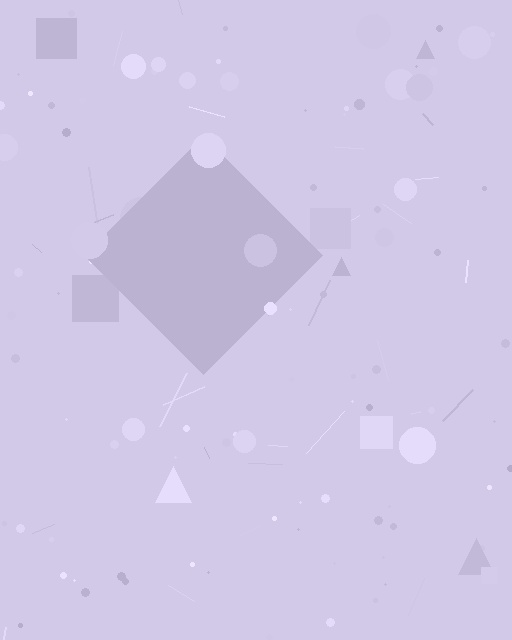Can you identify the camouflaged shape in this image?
The camouflaged shape is a diamond.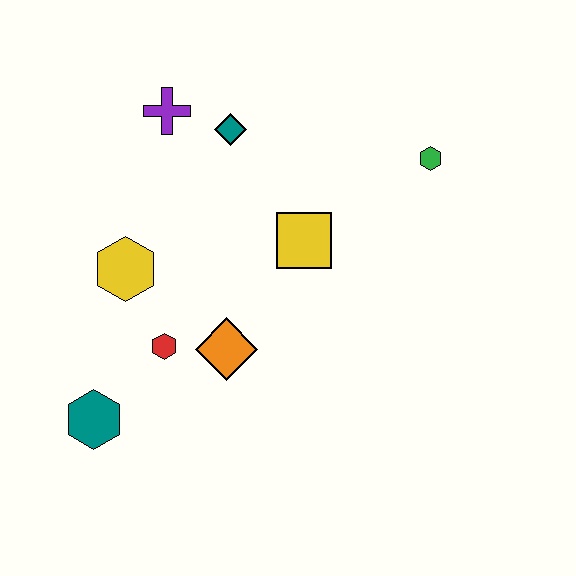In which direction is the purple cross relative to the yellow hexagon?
The purple cross is above the yellow hexagon.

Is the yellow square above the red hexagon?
Yes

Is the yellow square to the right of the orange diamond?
Yes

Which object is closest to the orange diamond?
The red hexagon is closest to the orange diamond.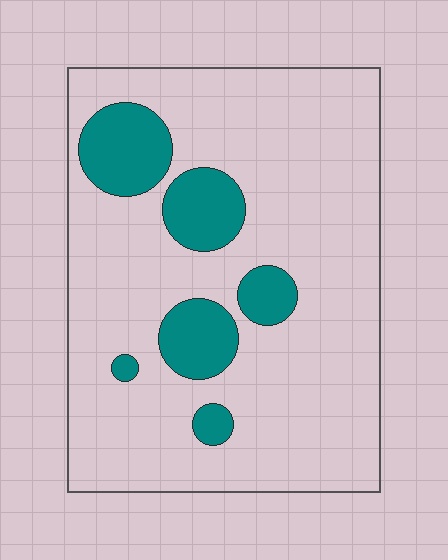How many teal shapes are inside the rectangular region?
6.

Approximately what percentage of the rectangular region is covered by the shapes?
Approximately 15%.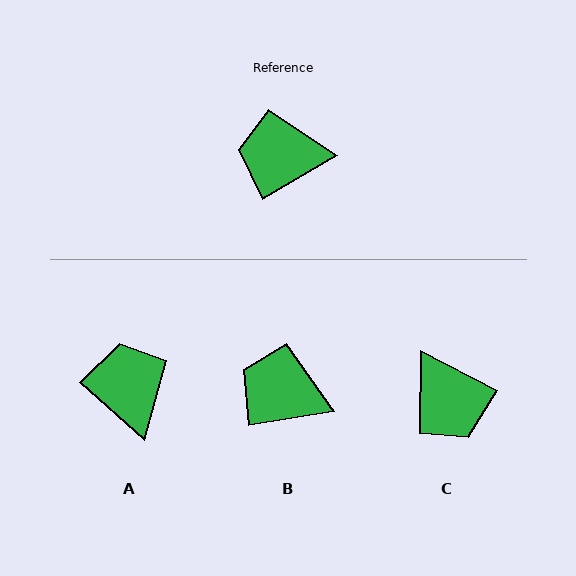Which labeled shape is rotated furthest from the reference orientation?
C, about 122 degrees away.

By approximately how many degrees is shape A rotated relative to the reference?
Approximately 72 degrees clockwise.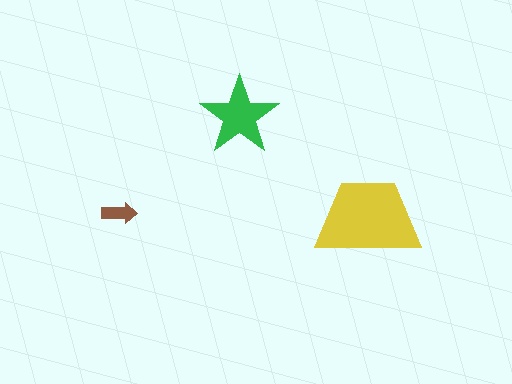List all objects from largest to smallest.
The yellow trapezoid, the green star, the brown arrow.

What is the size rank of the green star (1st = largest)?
2nd.